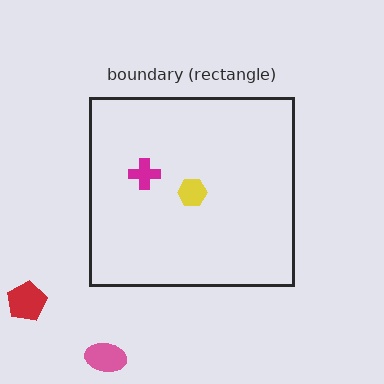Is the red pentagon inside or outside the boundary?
Outside.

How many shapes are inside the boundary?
2 inside, 2 outside.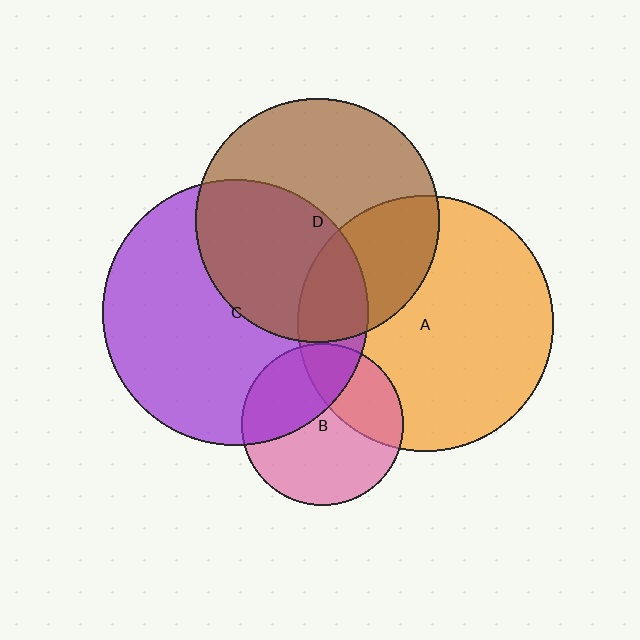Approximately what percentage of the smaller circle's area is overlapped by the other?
Approximately 35%.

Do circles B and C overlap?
Yes.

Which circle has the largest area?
Circle C (purple).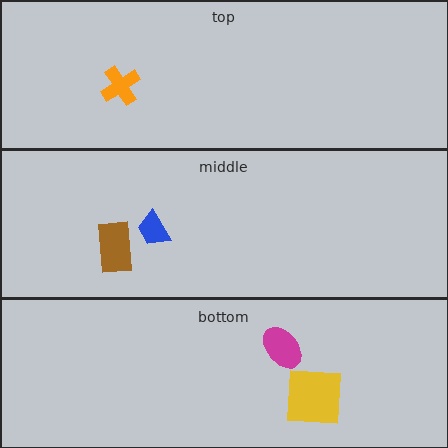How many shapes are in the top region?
1.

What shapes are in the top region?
The orange cross.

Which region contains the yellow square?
The bottom region.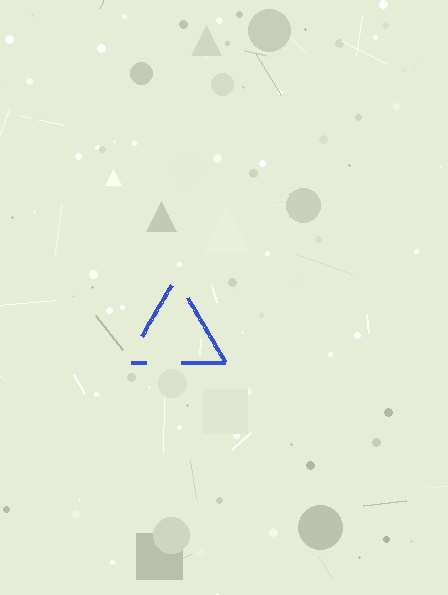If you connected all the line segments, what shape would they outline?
They would outline a triangle.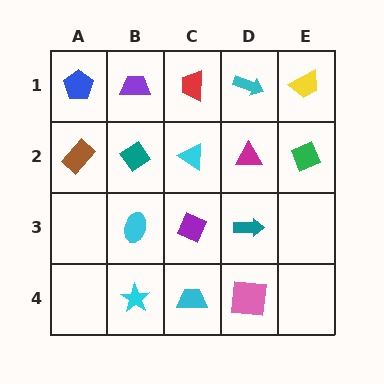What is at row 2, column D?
A magenta triangle.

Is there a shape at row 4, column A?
No, that cell is empty.